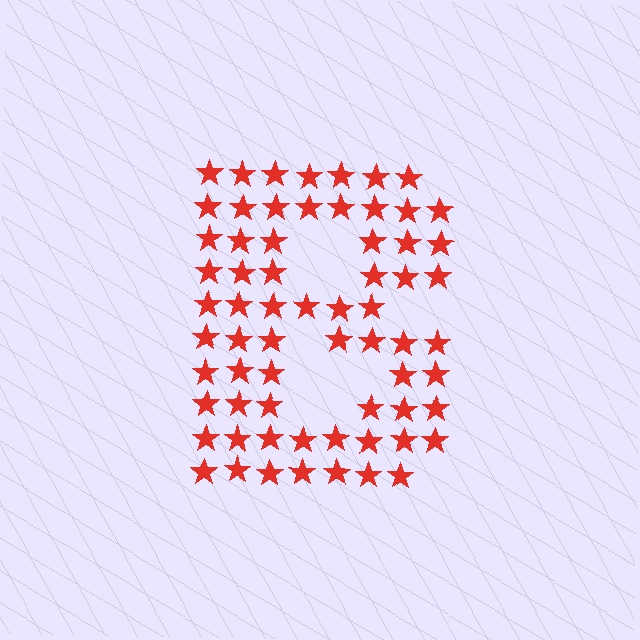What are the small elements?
The small elements are stars.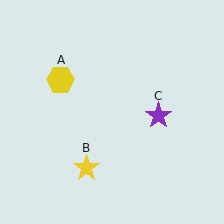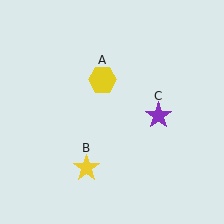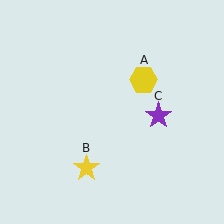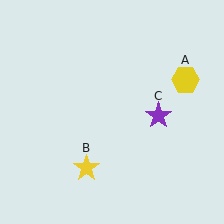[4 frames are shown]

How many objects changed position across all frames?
1 object changed position: yellow hexagon (object A).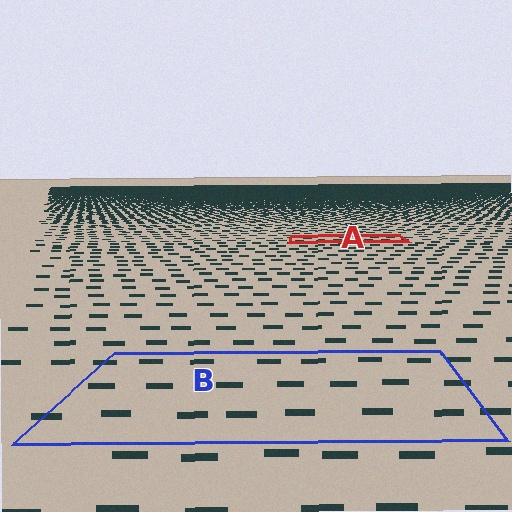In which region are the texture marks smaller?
The texture marks are smaller in region A, because it is farther away.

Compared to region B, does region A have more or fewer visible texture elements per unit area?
Region A has more texture elements per unit area — they are packed more densely because it is farther away.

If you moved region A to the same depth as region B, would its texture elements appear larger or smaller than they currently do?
They would appear larger. At a closer depth, the same texture elements are projected at a bigger on-screen size.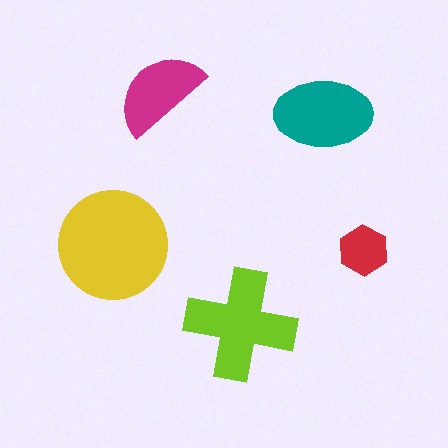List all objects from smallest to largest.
The red hexagon, the magenta semicircle, the teal ellipse, the lime cross, the yellow circle.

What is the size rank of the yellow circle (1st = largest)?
1st.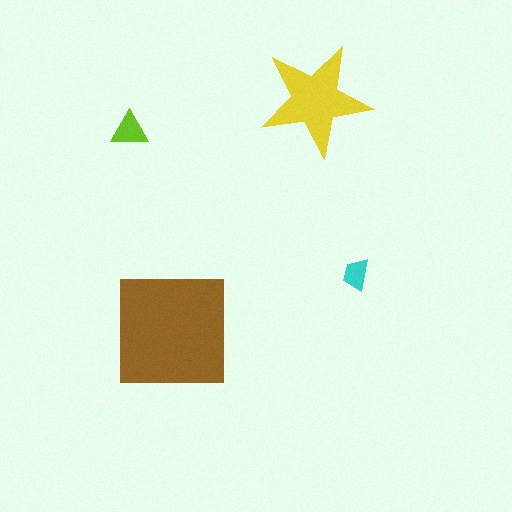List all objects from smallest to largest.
The cyan trapezoid, the lime triangle, the yellow star, the brown square.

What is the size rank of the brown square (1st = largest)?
1st.